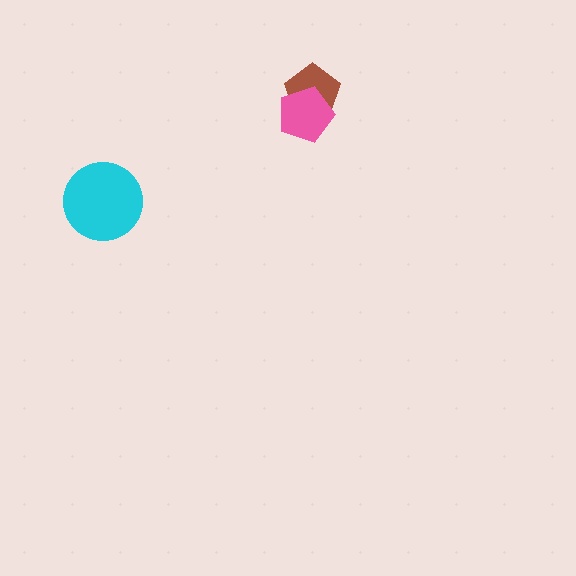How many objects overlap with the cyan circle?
0 objects overlap with the cyan circle.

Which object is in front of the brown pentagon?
The pink pentagon is in front of the brown pentagon.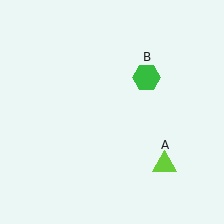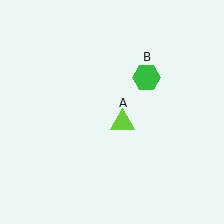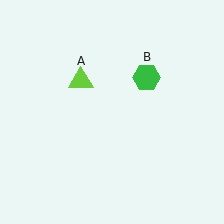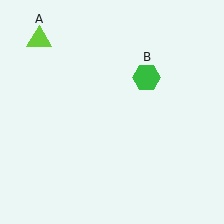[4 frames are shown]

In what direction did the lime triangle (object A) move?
The lime triangle (object A) moved up and to the left.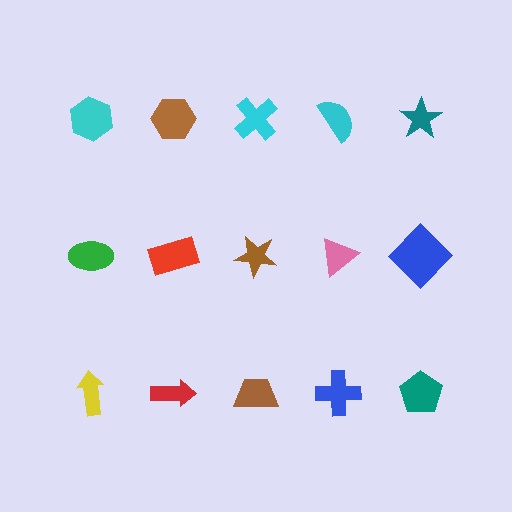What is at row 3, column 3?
A brown trapezoid.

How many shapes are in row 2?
5 shapes.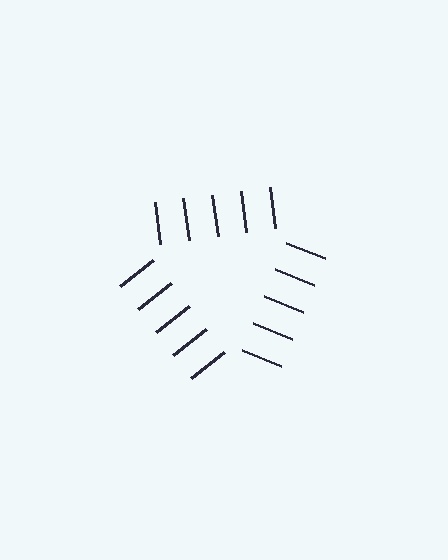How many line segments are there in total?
15 — 5 along each of the 3 edges.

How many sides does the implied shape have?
3 sides — the line-ends trace a triangle.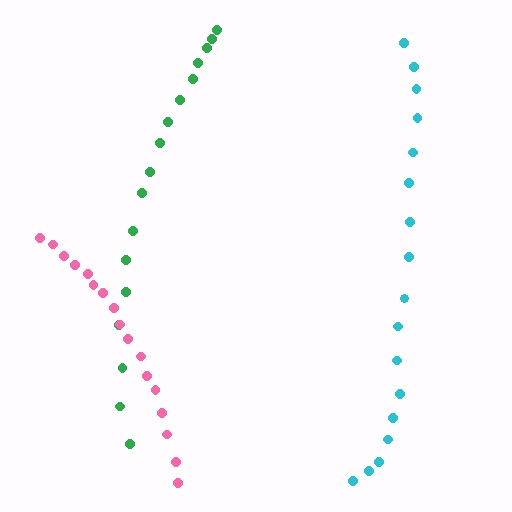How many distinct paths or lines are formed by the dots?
There are 3 distinct paths.